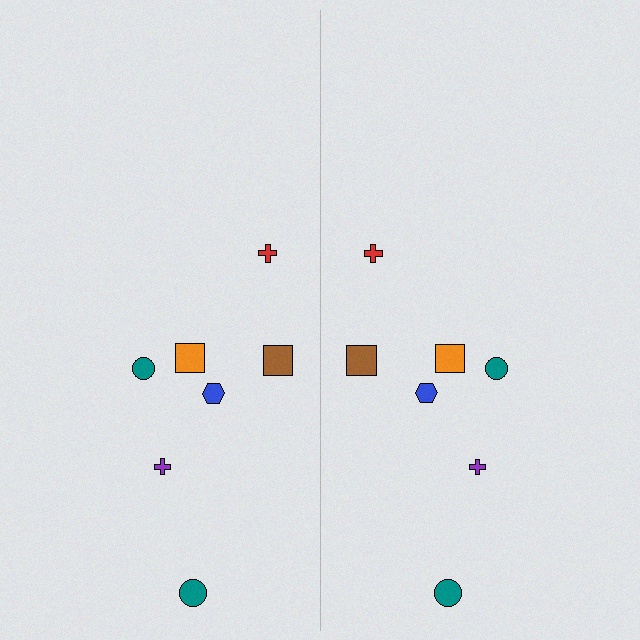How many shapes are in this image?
There are 14 shapes in this image.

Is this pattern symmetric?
Yes, this pattern has bilateral (reflection) symmetry.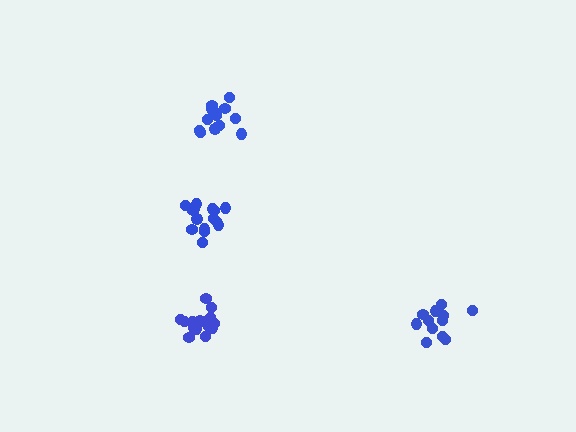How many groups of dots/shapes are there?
There are 4 groups.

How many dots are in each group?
Group 1: 14 dots, Group 2: 15 dots, Group 3: 16 dots, Group 4: 12 dots (57 total).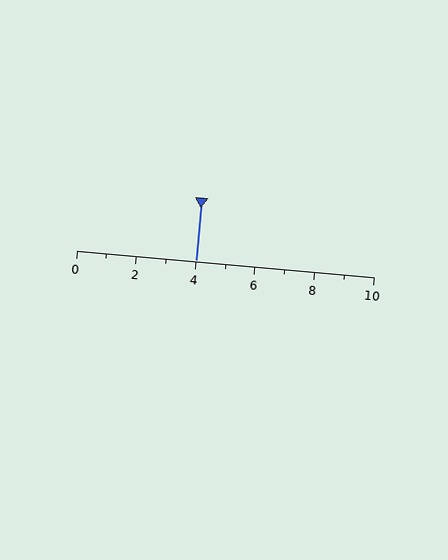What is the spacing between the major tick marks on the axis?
The major ticks are spaced 2 apart.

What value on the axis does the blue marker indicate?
The marker indicates approximately 4.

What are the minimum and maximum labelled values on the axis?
The axis runs from 0 to 10.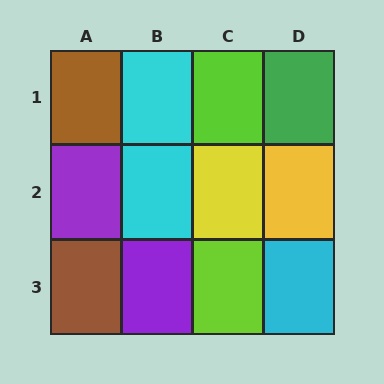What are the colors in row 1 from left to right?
Brown, cyan, lime, green.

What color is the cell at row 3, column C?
Lime.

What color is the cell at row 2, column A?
Purple.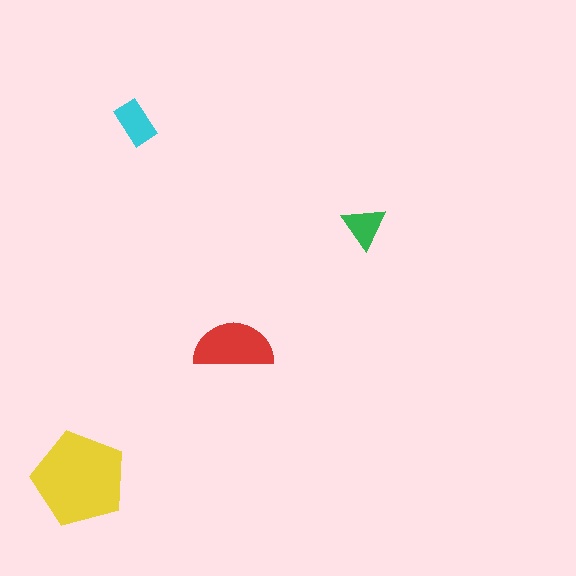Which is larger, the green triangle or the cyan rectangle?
The cyan rectangle.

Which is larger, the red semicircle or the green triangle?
The red semicircle.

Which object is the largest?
The yellow pentagon.